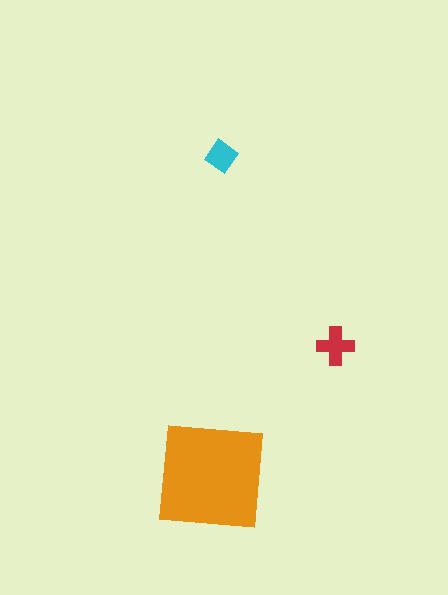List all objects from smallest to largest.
The cyan diamond, the red cross, the orange square.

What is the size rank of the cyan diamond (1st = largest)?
3rd.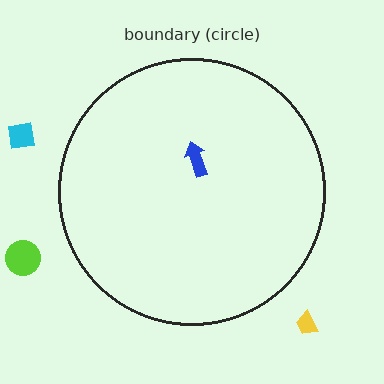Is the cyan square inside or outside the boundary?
Outside.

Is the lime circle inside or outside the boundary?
Outside.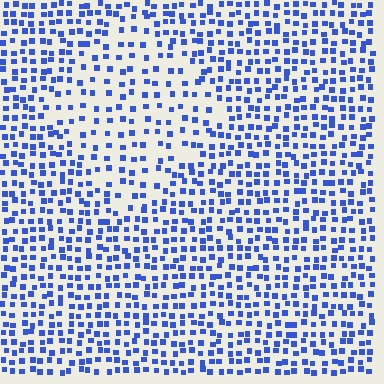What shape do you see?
I see a diamond.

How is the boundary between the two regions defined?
The boundary is defined by a change in element density (approximately 1.8x ratio). All elements are the same color, size, and shape.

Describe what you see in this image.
The image contains small blue elements arranged at two different densities. A diamond-shaped region is visible where the elements are less densely packed than the surrounding area.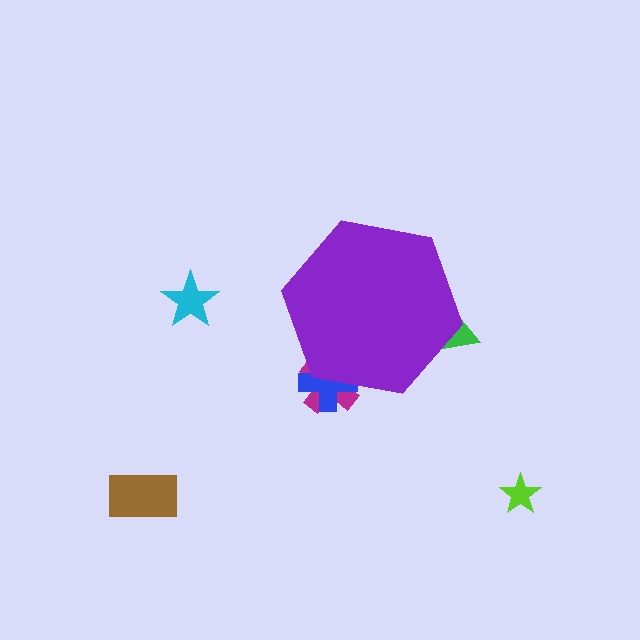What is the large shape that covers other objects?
A purple hexagon.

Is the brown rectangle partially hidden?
No, the brown rectangle is fully visible.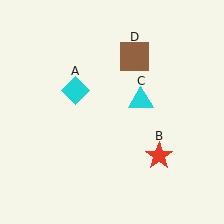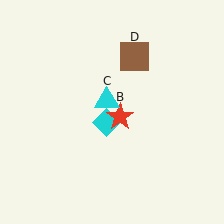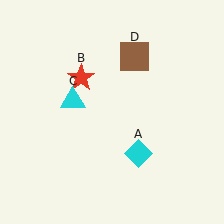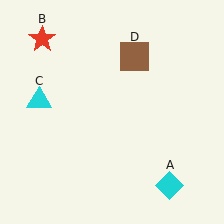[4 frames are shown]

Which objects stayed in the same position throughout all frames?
Brown square (object D) remained stationary.